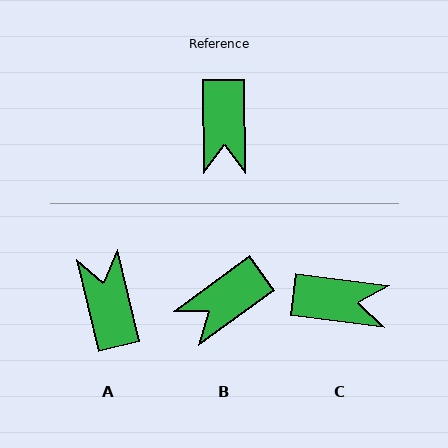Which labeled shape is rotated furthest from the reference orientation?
A, about 167 degrees away.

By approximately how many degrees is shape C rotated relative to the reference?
Approximately 82 degrees counter-clockwise.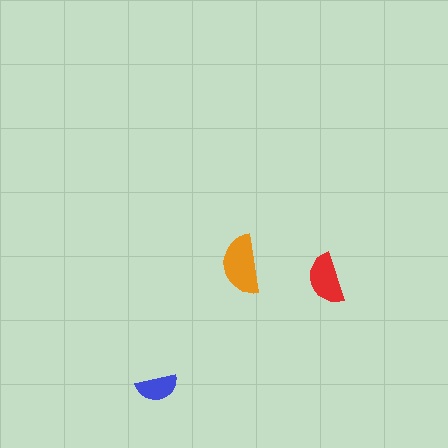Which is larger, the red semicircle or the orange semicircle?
The orange one.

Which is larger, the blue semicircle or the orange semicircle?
The orange one.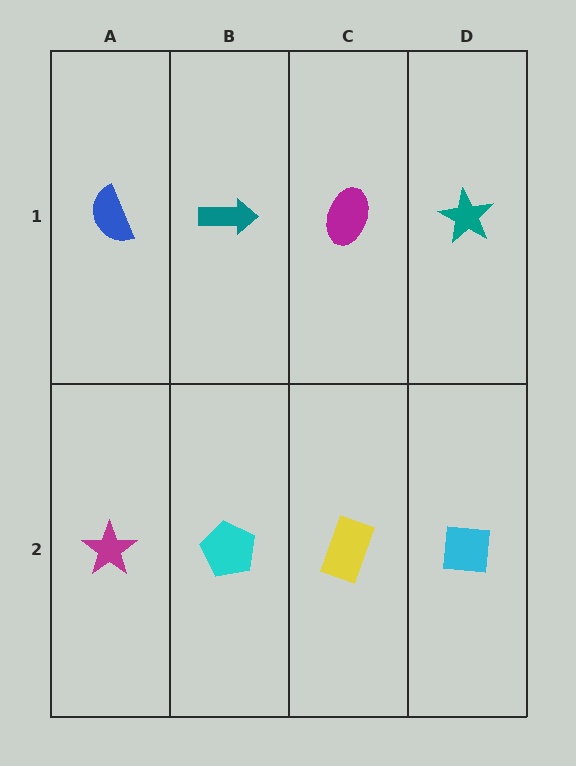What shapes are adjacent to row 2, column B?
A teal arrow (row 1, column B), a magenta star (row 2, column A), a yellow rectangle (row 2, column C).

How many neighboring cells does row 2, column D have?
2.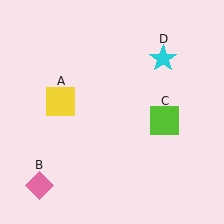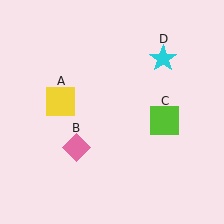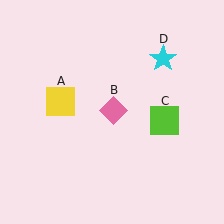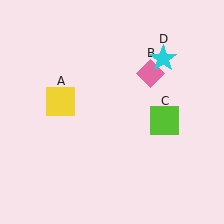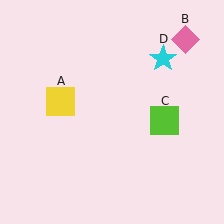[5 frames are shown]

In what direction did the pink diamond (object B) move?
The pink diamond (object B) moved up and to the right.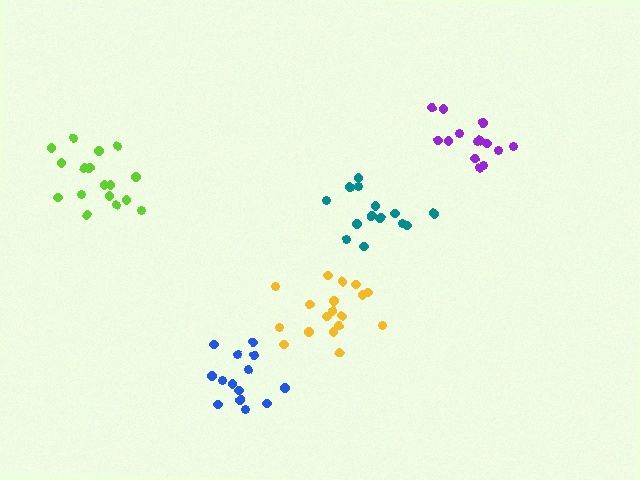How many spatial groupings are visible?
There are 5 spatial groupings.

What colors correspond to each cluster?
The clusters are colored: lime, purple, yellow, teal, blue.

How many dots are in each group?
Group 1: 17 dots, Group 2: 14 dots, Group 3: 18 dots, Group 4: 15 dots, Group 5: 14 dots (78 total).